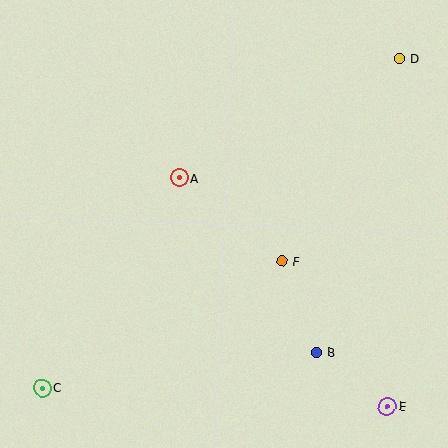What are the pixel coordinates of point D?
Point D is at (399, 58).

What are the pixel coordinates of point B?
Point B is at (316, 352).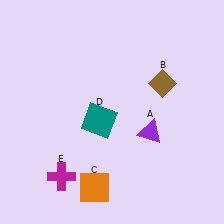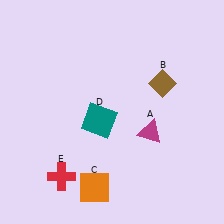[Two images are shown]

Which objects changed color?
A changed from purple to magenta. E changed from magenta to red.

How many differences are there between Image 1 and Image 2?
There are 2 differences between the two images.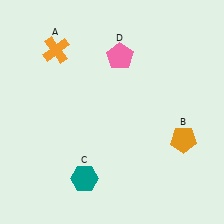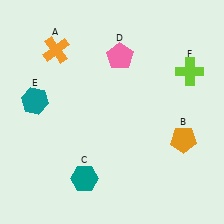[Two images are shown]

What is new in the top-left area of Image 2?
A teal hexagon (E) was added in the top-left area of Image 2.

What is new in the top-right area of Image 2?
A lime cross (F) was added in the top-right area of Image 2.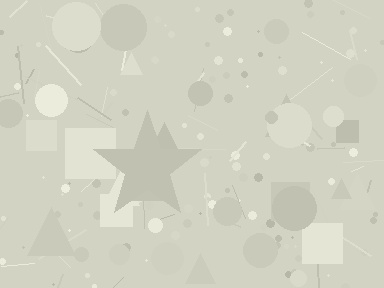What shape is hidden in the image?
A star is hidden in the image.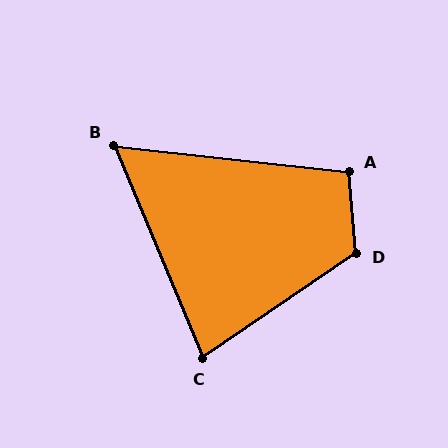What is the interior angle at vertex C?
Approximately 79 degrees (acute).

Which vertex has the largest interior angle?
D, at approximately 119 degrees.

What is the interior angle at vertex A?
Approximately 101 degrees (obtuse).